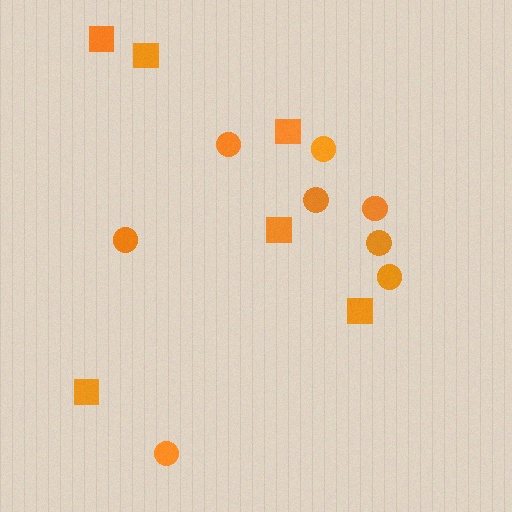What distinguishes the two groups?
There are 2 groups: one group of circles (8) and one group of squares (6).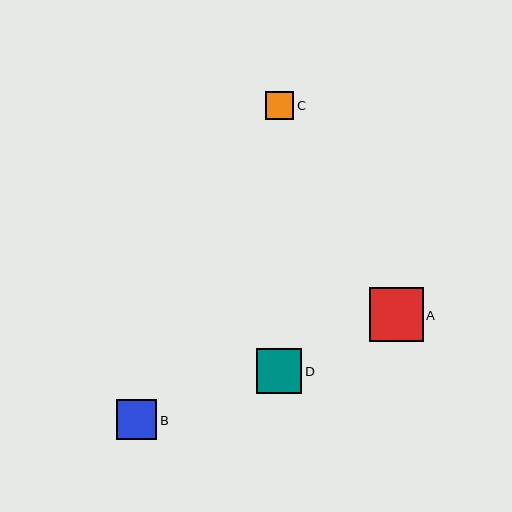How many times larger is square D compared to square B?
Square D is approximately 1.1 times the size of square B.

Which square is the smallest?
Square C is the smallest with a size of approximately 28 pixels.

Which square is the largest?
Square A is the largest with a size of approximately 54 pixels.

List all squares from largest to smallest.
From largest to smallest: A, D, B, C.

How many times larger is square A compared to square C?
Square A is approximately 1.9 times the size of square C.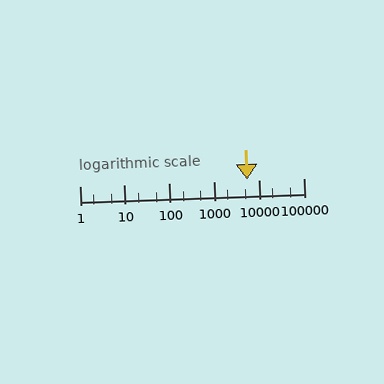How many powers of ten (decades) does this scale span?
The scale spans 5 decades, from 1 to 100000.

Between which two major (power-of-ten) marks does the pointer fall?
The pointer is between 1000 and 10000.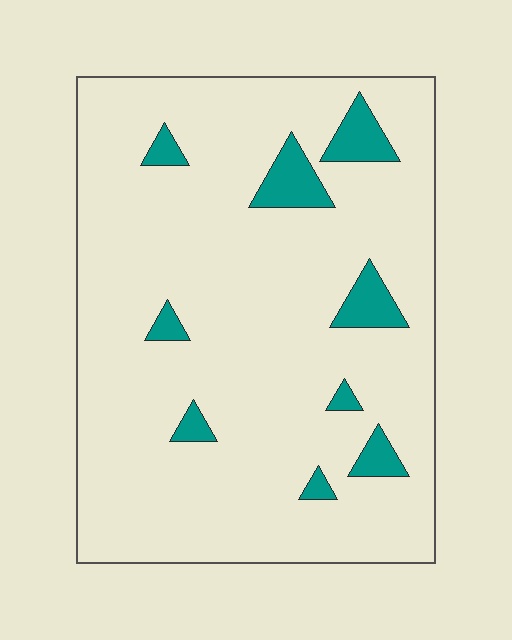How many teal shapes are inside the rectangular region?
9.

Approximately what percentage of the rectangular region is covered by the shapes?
Approximately 10%.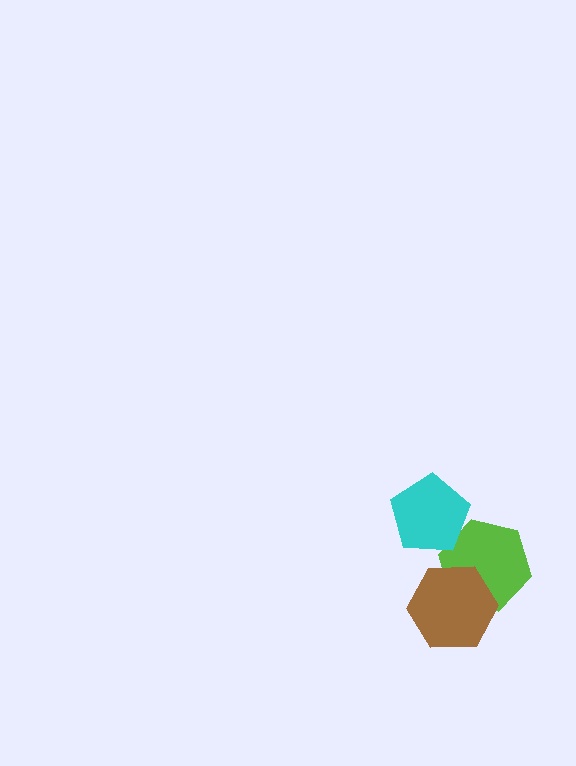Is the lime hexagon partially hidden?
Yes, it is partially covered by another shape.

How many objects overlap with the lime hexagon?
2 objects overlap with the lime hexagon.